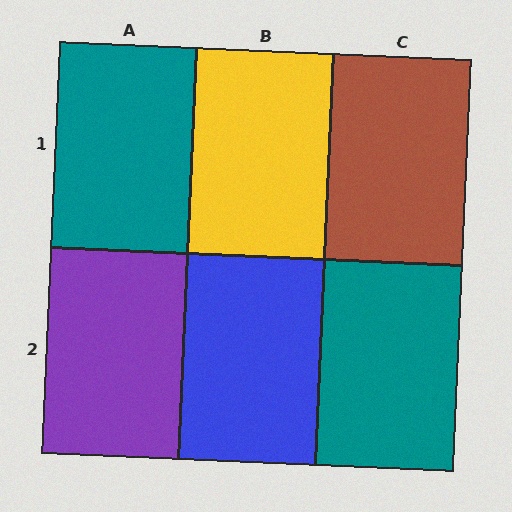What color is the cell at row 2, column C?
Teal.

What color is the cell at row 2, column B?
Blue.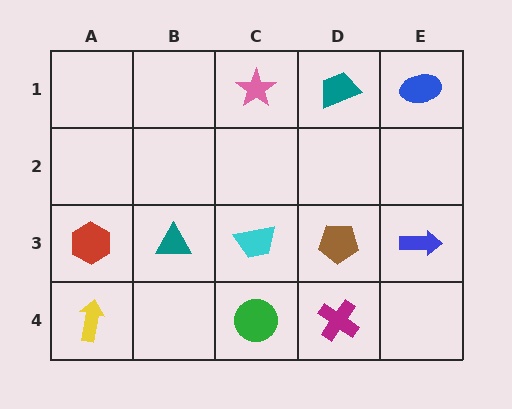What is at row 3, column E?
A blue arrow.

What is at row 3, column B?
A teal triangle.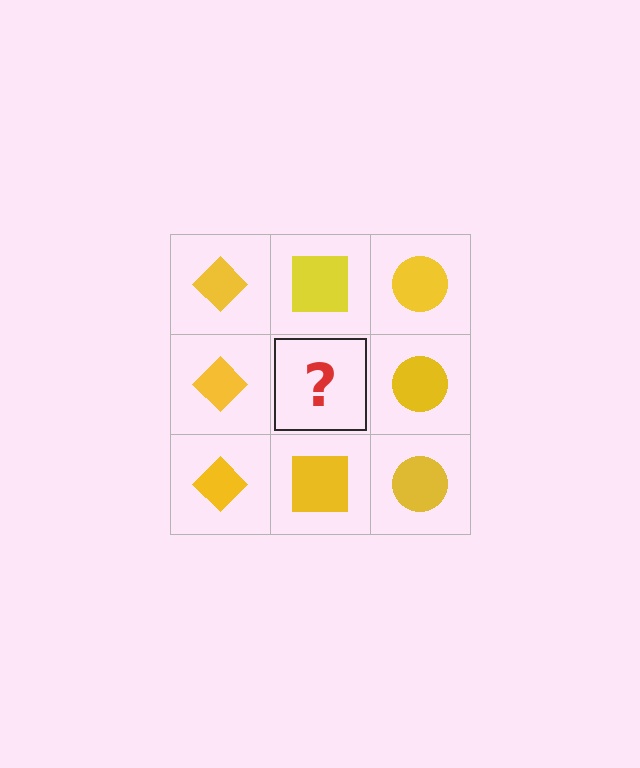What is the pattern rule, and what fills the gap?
The rule is that each column has a consistent shape. The gap should be filled with a yellow square.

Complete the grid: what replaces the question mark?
The question mark should be replaced with a yellow square.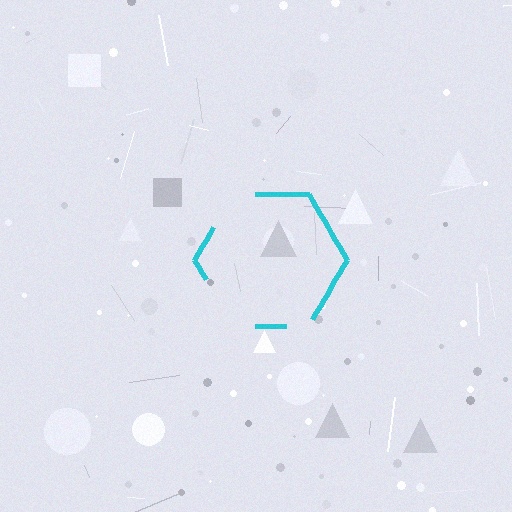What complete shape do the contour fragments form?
The contour fragments form a hexagon.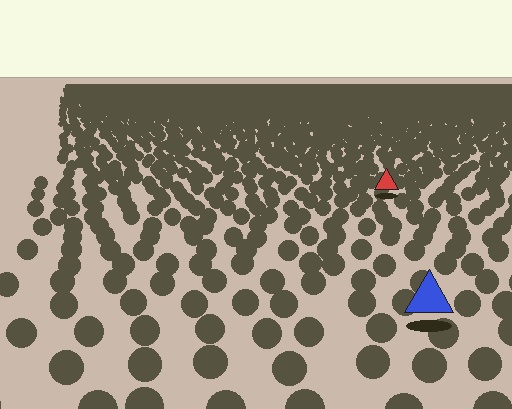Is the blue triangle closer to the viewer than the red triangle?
Yes. The blue triangle is closer — you can tell from the texture gradient: the ground texture is coarser near it.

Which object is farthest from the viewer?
The red triangle is farthest from the viewer. It appears smaller and the ground texture around it is denser.